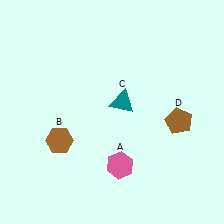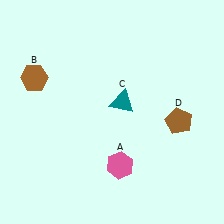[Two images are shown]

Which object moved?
The brown hexagon (B) moved up.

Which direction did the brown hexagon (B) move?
The brown hexagon (B) moved up.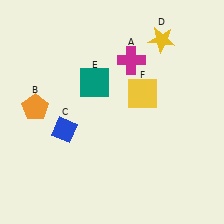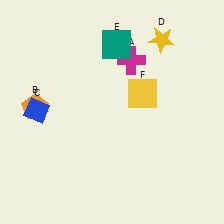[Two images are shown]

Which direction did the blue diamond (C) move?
The blue diamond (C) moved left.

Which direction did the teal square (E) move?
The teal square (E) moved up.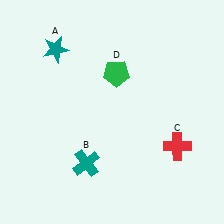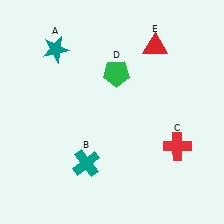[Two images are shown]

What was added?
A red triangle (E) was added in Image 2.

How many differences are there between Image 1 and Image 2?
There is 1 difference between the two images.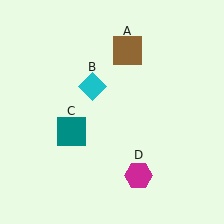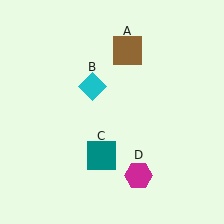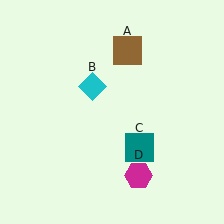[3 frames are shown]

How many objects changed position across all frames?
1 object changed position: teal square (object C).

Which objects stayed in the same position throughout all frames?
Brown square (object A) and cyan diamond (object B) and magenta hexagon (object D) remained stationary.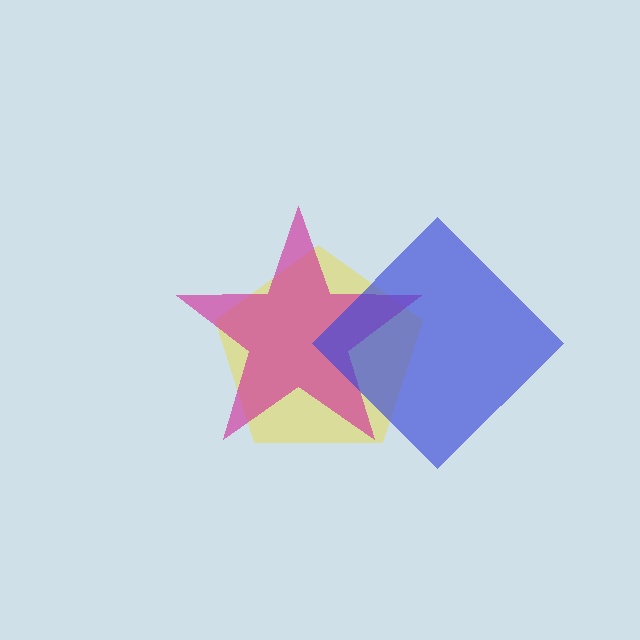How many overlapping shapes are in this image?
There are 3 overlapping shapes in the image.